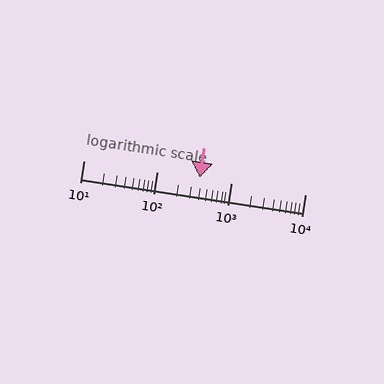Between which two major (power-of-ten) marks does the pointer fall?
The pointer is between 100 and 1000.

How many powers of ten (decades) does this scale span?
The scale spans 3 decades, from 10 to 10000.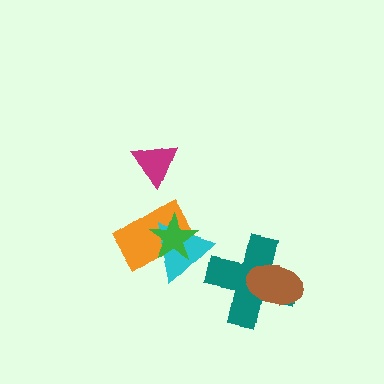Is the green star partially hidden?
No, no other shape covers it.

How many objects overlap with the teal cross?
1 object overlaps with the teal cross.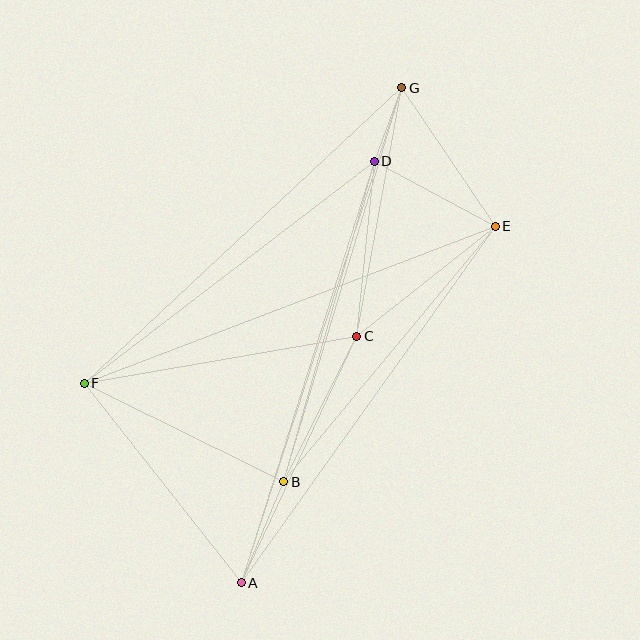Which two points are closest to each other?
Points D and G are closest to each other.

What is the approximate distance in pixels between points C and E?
The distance between C and E is approximately 177 pixels.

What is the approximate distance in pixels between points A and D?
The distance between A and D is approximately 442 pixels.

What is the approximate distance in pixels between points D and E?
The distance between D and E is approximately 138 pixels.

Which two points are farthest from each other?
Points A and G are farthest from each other.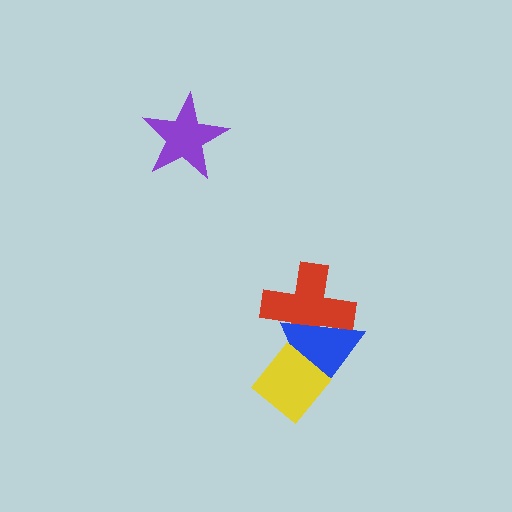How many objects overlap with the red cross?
2 objects overlap with the red cross.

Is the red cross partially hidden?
Yes, it is partially covered by another shape.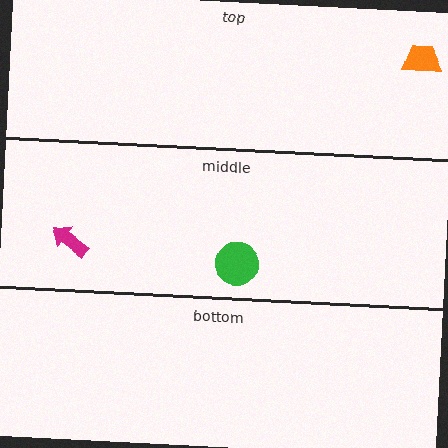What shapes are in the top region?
The orange trapezoid.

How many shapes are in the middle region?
2.